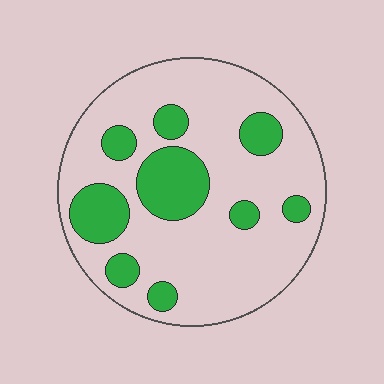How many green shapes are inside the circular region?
9.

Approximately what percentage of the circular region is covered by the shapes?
Approximately 25%.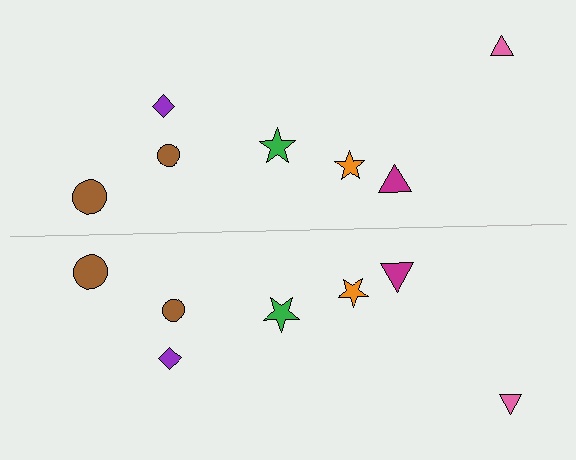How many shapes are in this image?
There are 14 shapes in this image.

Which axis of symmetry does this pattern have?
The pattern has a horizontal axis of symmetry running through the center of the image.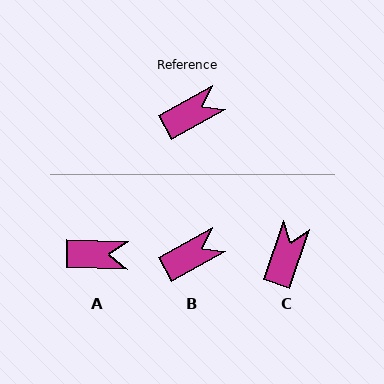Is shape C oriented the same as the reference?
No, it is off by about 42 degrees.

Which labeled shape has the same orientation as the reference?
B.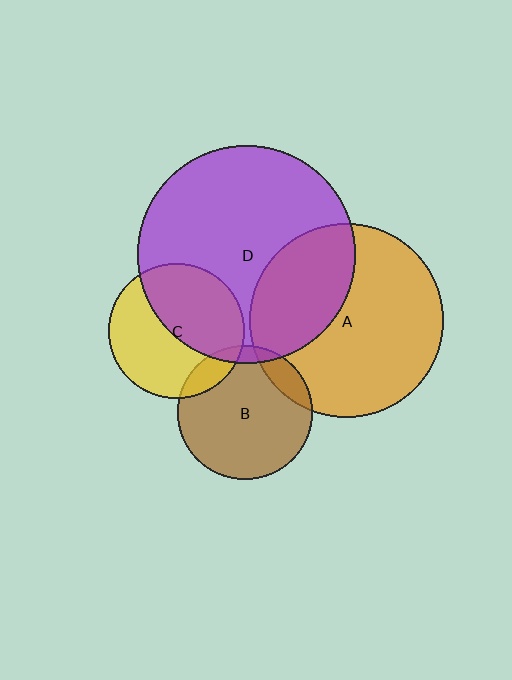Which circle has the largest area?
Circle D (purple).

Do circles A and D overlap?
Yes.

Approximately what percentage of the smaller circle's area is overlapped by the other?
Approximately 35%.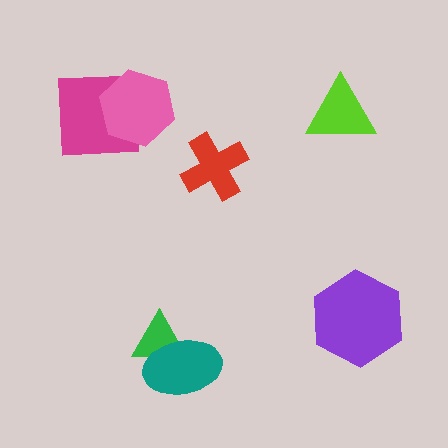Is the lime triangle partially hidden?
No, no other shape covers it.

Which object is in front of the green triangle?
The teal ellipse is in front of the green triangle.